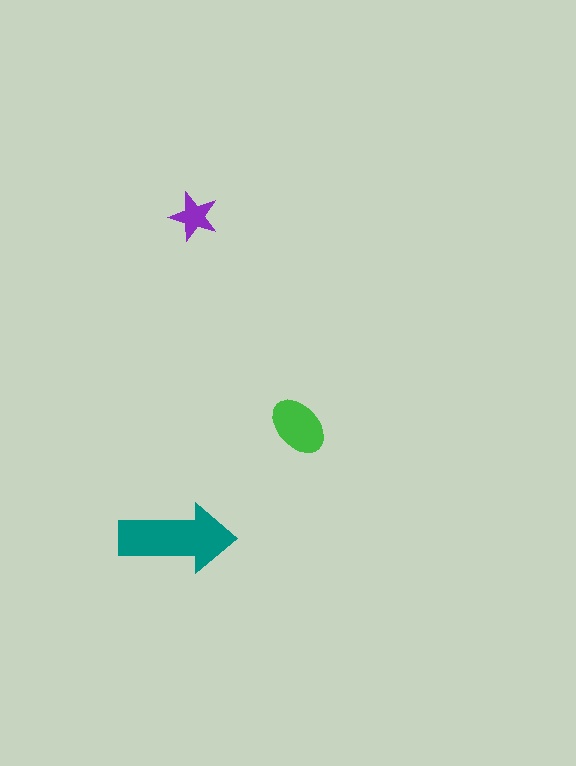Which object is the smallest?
The purple star.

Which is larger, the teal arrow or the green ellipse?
The teal arrow.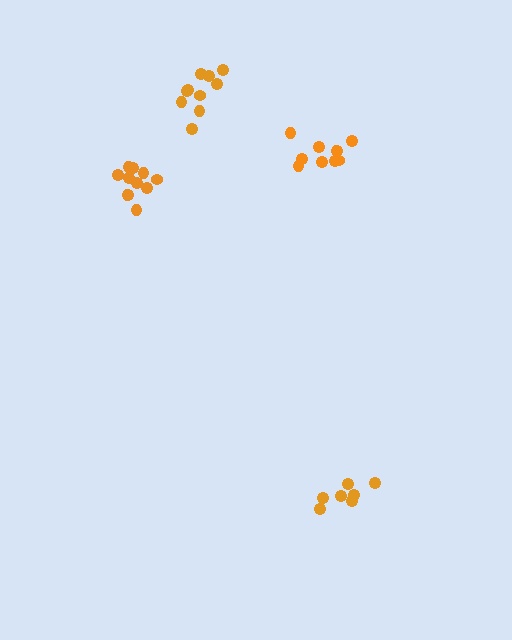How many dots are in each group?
Group 1: 10 dots, Group 2: 7 dots, Group 3: 10 dots, Group 4: 11 dots (38 total).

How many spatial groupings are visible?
There are 4 spatial groupings.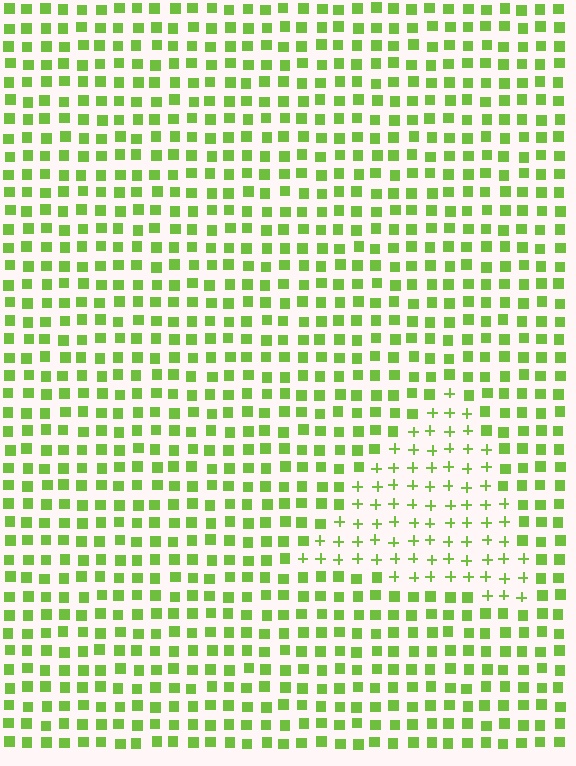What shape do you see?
I see a triangle.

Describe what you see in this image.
The image is filled with small lime elements arranged in a uniform grid. A triangle-shaped region contains plus signs, while the surrounding area contains squares. The boundary is defined purely by the change in element shape.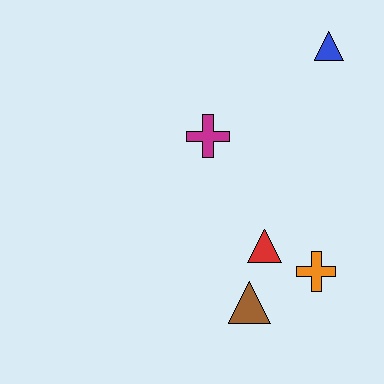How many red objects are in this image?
There is 1 red object.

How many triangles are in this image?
There are 3 triangles.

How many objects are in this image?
There are 5 objects.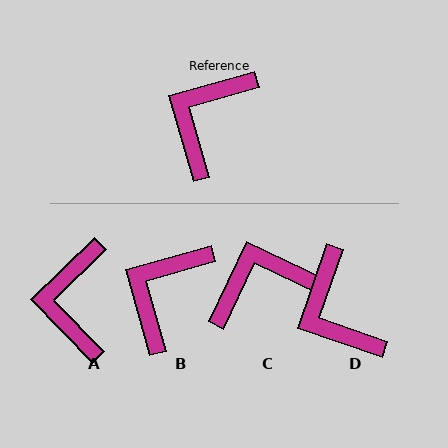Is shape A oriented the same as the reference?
No, it is off by about 28 degrees.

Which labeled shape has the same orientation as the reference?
B.